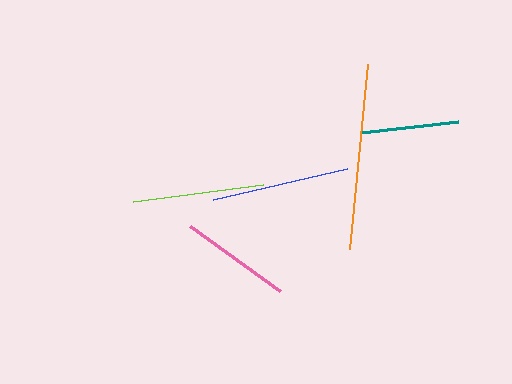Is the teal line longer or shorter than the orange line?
The orange line is longer than the teal line.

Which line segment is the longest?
The orange line is the longest at approximately 186 pixels.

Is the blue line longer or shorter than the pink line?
The blue line is longer than the pink line.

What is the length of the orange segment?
The orange segment is approximately 186 pixels long.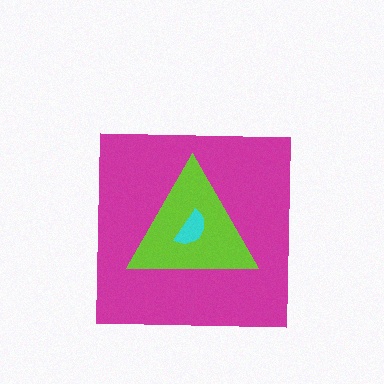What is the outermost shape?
The magenta square.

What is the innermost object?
The cyan semicircle.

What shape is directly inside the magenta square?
The lime triangle.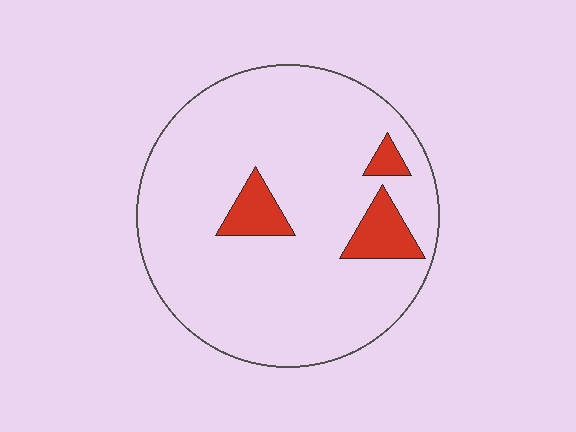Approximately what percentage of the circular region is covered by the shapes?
Approximately 10%.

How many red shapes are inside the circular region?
3.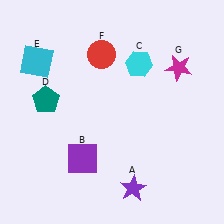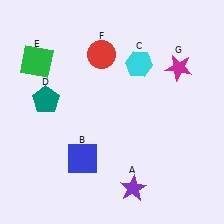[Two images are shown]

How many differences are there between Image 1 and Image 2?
There are 2 differences between the two images.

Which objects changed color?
B changed from purple to blue. E changed from cyan to green.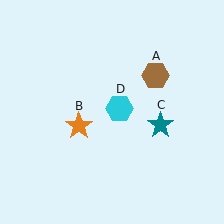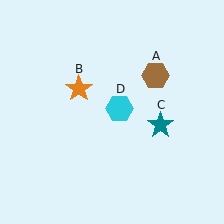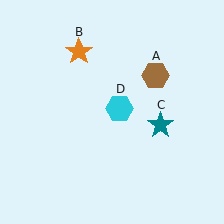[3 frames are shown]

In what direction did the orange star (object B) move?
The orange star (object B) moved up.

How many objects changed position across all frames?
1 object changed position: orange star (object B).